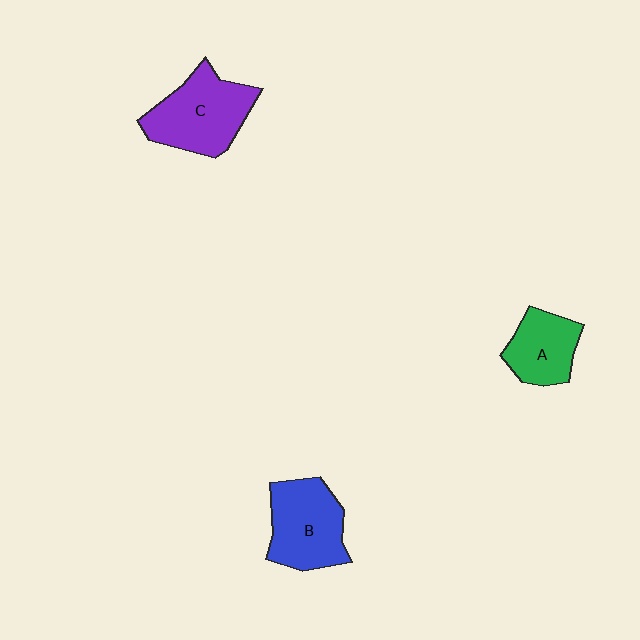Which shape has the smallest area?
Shape A (green).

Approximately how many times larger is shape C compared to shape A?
Approximately 1.5 times.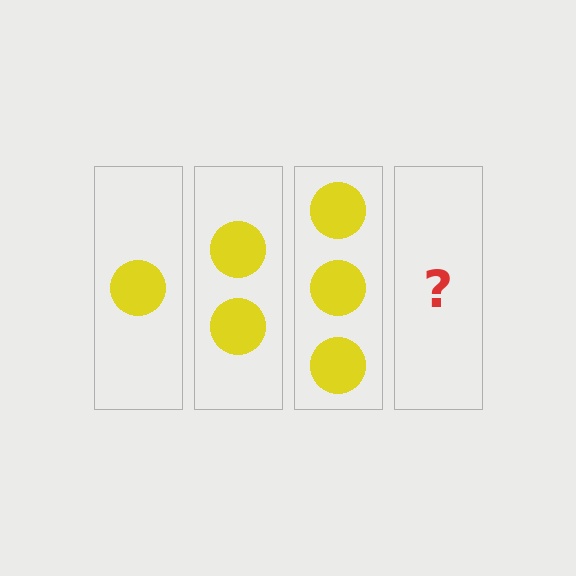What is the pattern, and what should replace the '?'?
The pattern is that each step adds one more circle. The '?' should be 4 circles.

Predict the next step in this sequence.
The next step is 4 circles.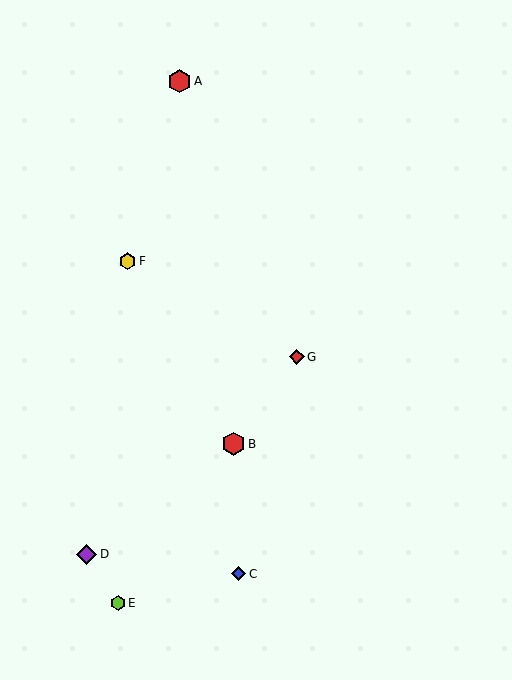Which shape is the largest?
The red hexagon (labeled B) is the largest.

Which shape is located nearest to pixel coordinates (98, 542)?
The purple diamond (labeled D) at (86, 554) is nearest to that location.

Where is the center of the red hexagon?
The center of the red hexagon is at (180, 81).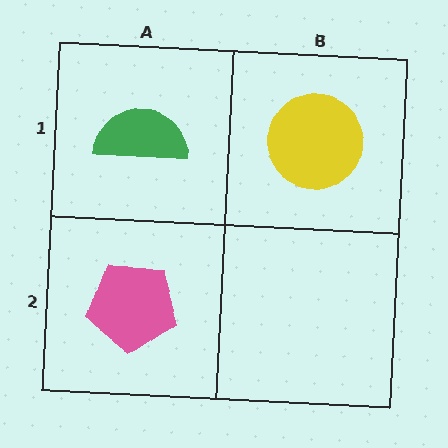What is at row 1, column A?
A green semicircle.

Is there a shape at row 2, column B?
No, that cell is empty.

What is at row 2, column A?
A pink pentagon.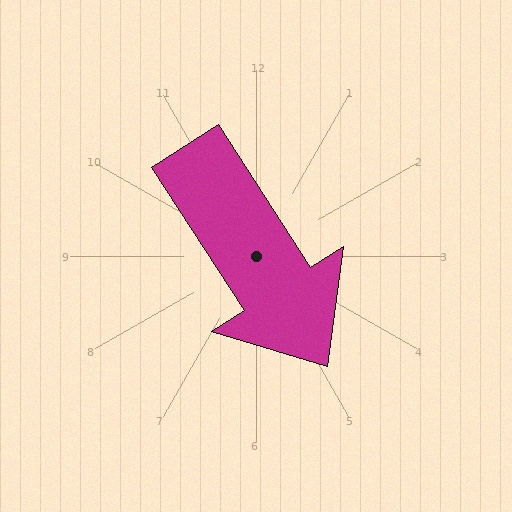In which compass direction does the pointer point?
Southeast.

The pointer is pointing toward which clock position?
Roughly 5 o'clock.